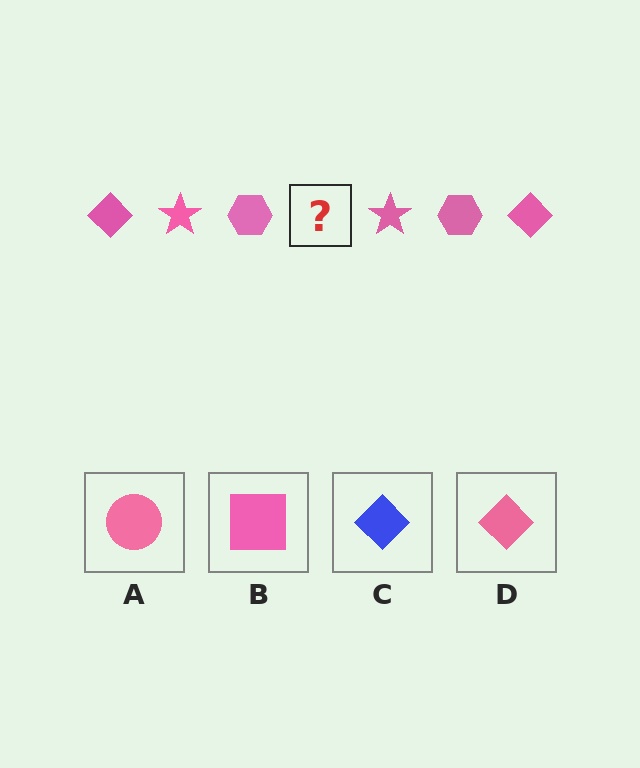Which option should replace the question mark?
Option D.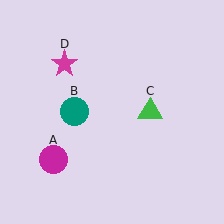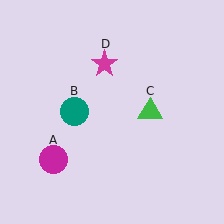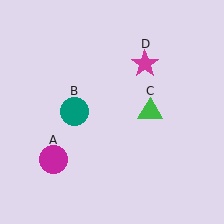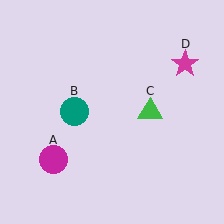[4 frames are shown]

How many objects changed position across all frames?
1 object changed position: magenta star (object D).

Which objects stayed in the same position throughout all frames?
Magenta circle (object A) and teal circle (object B) and green triangle (object C) remained stationary.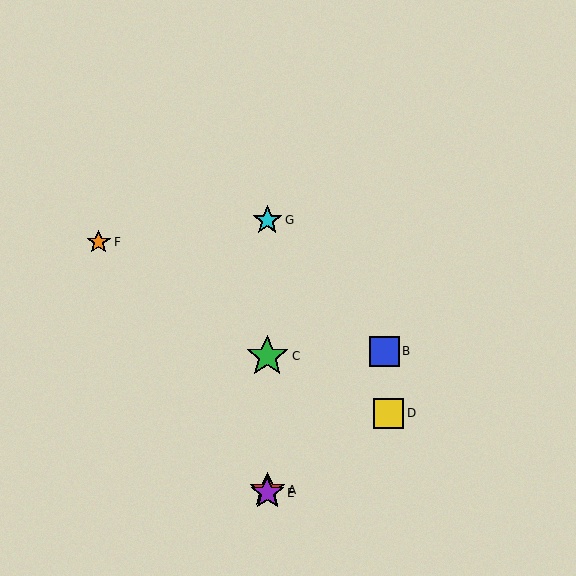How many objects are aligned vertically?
4 objects (A, C, E, G) are aligned vertically.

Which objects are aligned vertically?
Objects A, C, E, G are aligned vertically.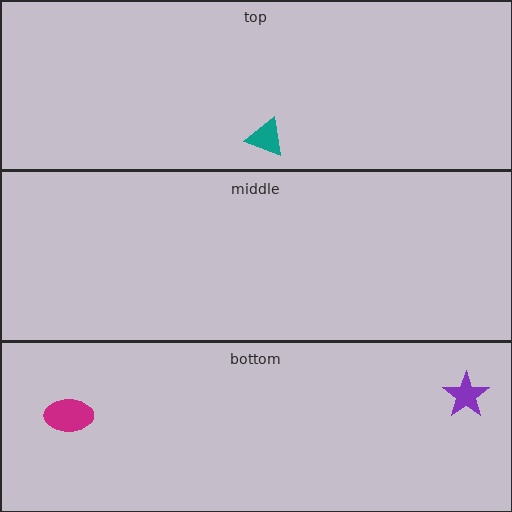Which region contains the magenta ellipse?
The bottom region.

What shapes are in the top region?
The teal triangle.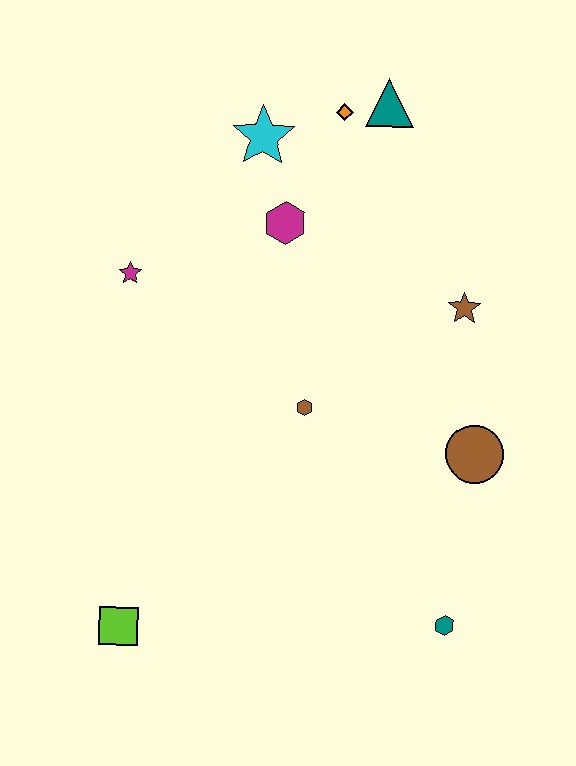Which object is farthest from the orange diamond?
The lime square is farthest from the orange diamond.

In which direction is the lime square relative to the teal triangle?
The lime square is below the teal triangle.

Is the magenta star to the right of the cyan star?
No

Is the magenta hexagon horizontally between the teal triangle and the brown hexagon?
No